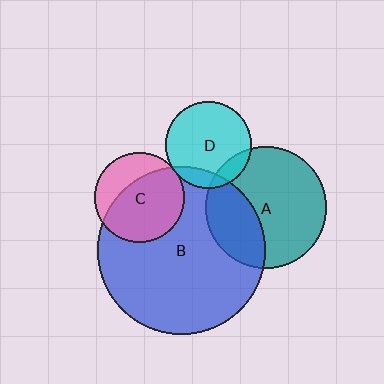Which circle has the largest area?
Circle B (blue).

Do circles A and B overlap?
Yes.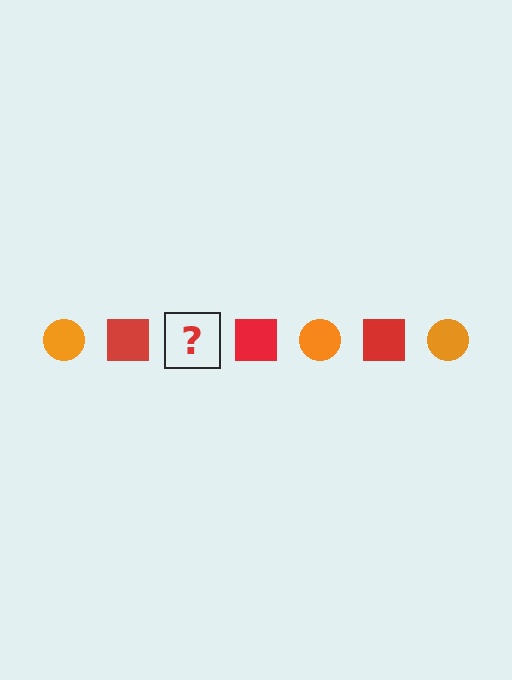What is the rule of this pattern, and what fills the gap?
The rule is that the pattern alternates between orange circle and red square. The gap should be filled with an orange circle.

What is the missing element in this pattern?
The missing element is an orange circle.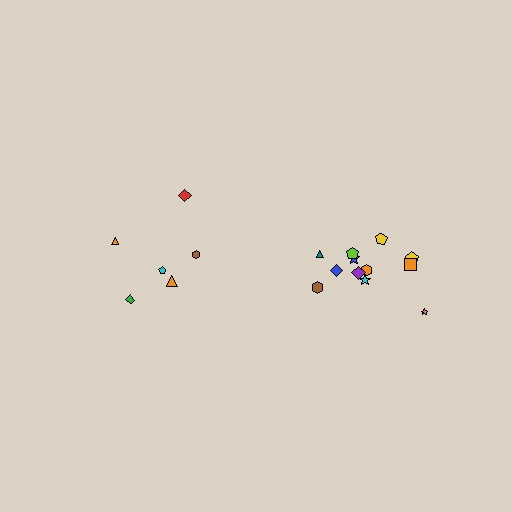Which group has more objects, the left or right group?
The right group.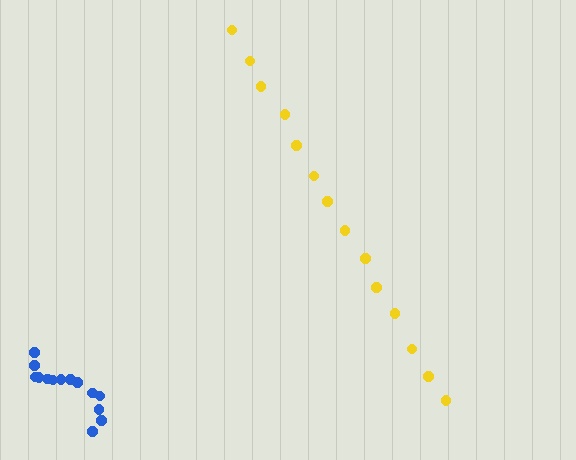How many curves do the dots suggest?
There are 2 distinct paths.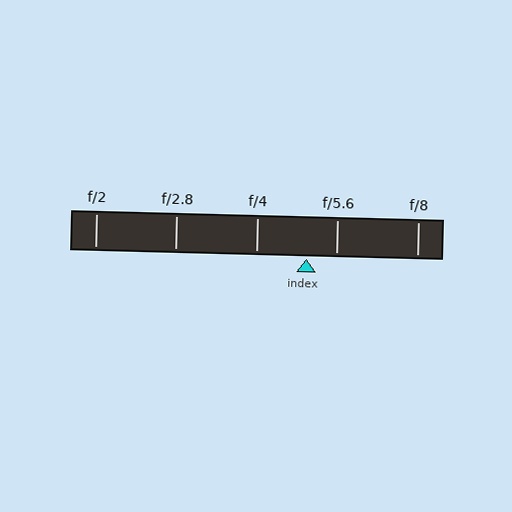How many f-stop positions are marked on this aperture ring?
There are 5 f-stop positions marked.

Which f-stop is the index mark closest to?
The index mark is closest to f/5.6.